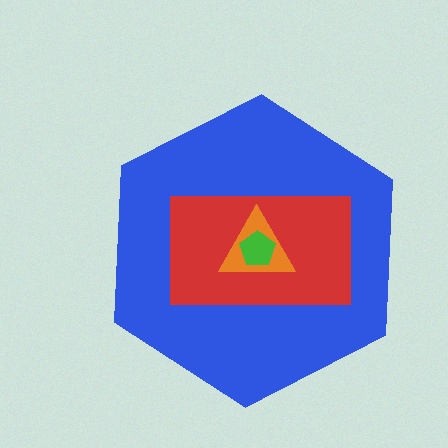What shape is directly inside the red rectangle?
The orange triangle.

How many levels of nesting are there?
4.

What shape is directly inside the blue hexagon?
The red rectangle.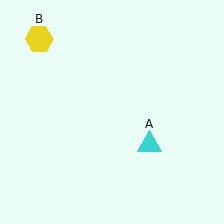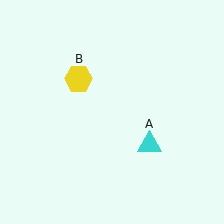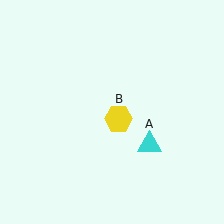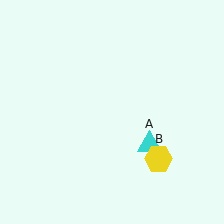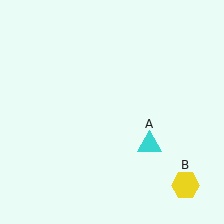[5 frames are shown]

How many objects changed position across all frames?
1 object changed position: yellow hexagon (object B).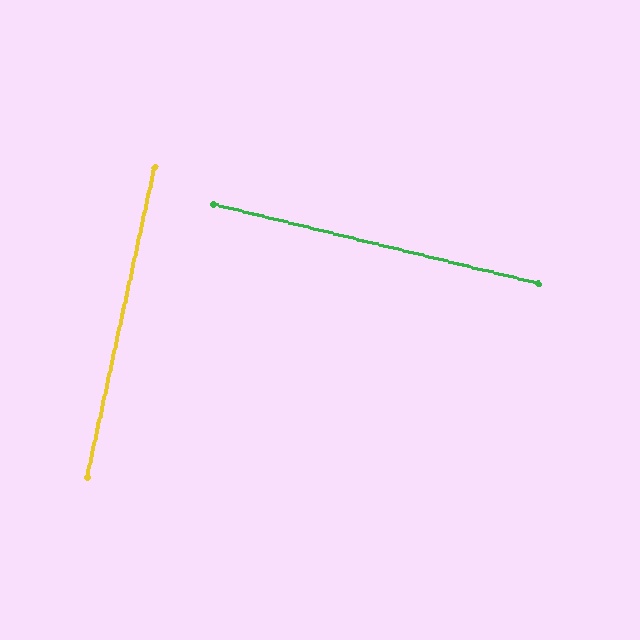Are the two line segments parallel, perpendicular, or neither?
Perpendicular — they meet at approximately 89°.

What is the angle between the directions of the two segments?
Approximately 89 degrees.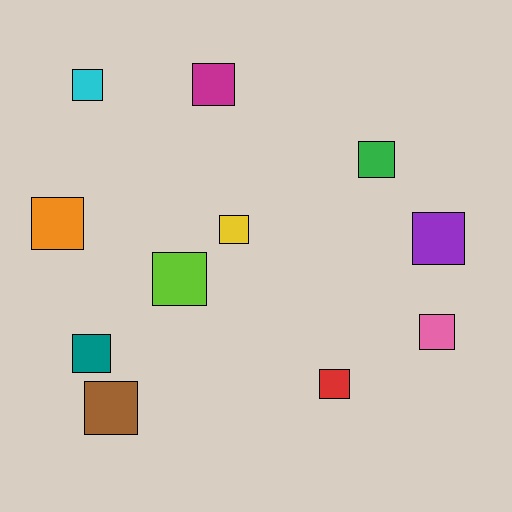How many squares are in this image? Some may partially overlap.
There are 11 squares.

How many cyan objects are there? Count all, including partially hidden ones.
There is 1 cyan object.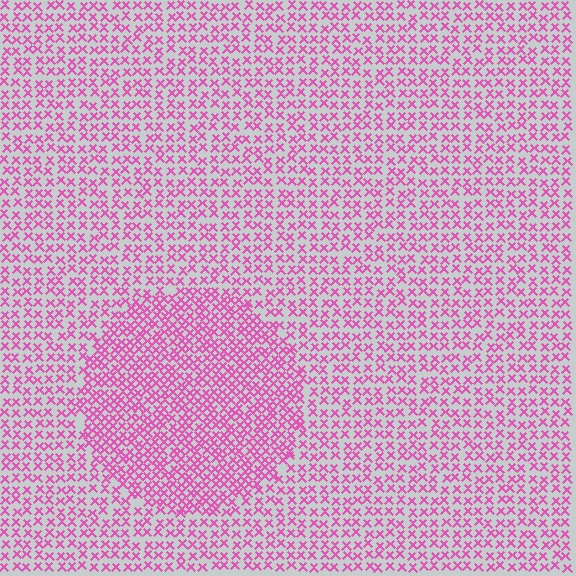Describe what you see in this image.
The image contains small pink elements arranged at two different densities. A circle-shaped region is visible where the elements are more densely packed than the surrounding area.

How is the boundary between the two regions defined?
The boundary is defined by a change in element density (approximately 1.7x ratio). All elements are the same color, size, and shape.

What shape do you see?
I see a circle.